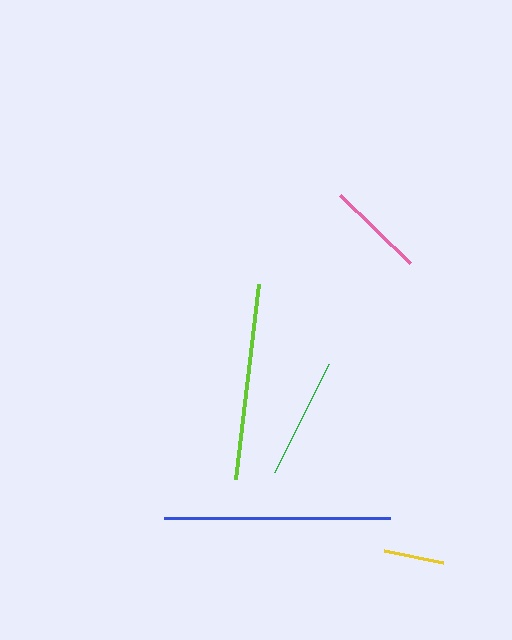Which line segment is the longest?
The blue line is the longest at approximately 226 pixels.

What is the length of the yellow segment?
The yellow segment is approximately 60 pixels long.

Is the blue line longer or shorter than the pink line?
The blue line is longer than the pink line.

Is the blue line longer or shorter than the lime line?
The blue line is longer than the lime line.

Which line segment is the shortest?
The yellow line is the shortest at approximately 60 pixels.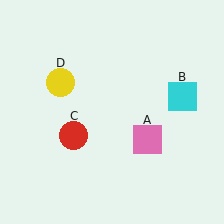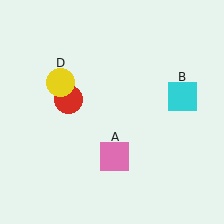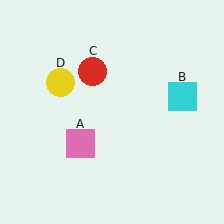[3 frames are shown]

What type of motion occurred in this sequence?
The pink square (object A), red circle (object C) rotated clockwise around the center of the scene.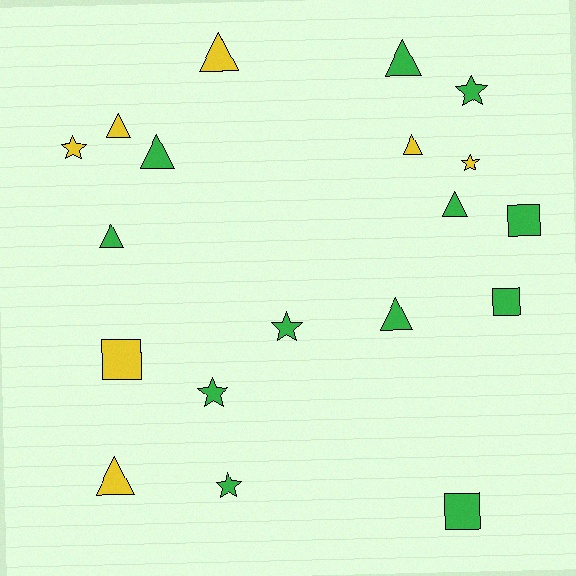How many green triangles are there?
There are 5 green triangles.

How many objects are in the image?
There are 19 objects.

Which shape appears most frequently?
Triangle, with 9 objects.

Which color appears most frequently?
Green, with 12 objects.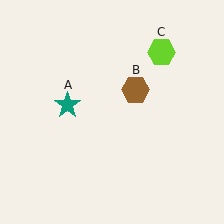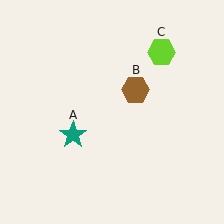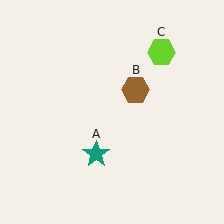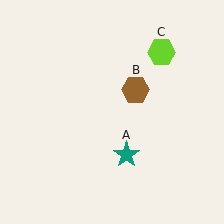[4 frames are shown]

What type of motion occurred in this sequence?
The teal star (object A) rotated counterclockwise around the center of the scene.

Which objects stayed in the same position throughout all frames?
Brown hexagon (object B) and lime hexagon (object C) remained stationary.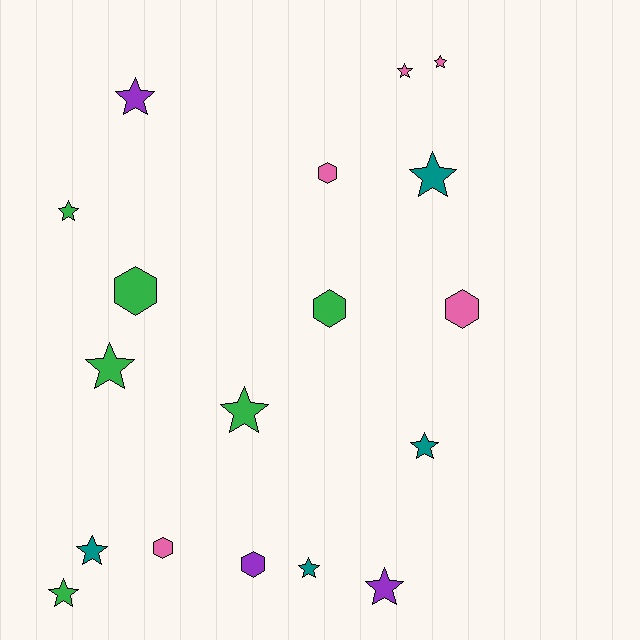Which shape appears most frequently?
Star, with 12 objects.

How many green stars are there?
There are 4 green stars.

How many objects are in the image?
There are 18 objects.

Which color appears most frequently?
Green, with 6 objects.